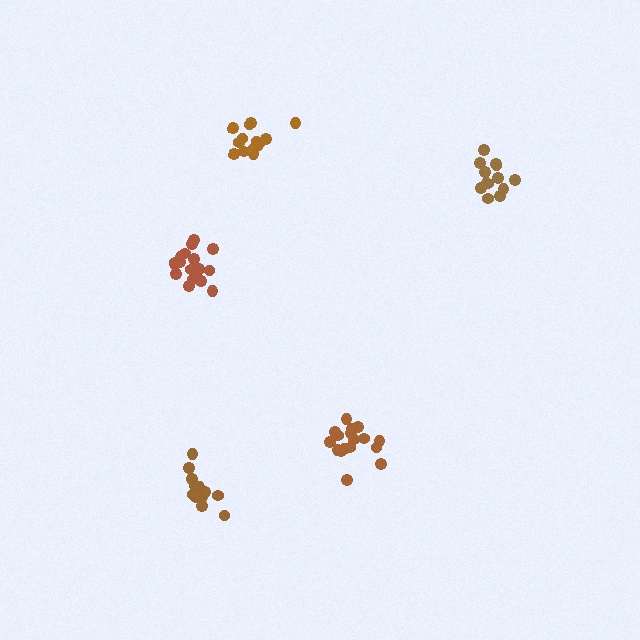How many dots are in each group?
Group 1: 14 dots, Group 2: 13 dots, Group 3: 18 dots, Group 4: 18 dots, Group 5: 13 dots (76 total).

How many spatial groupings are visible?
There are 5 spatial groupings.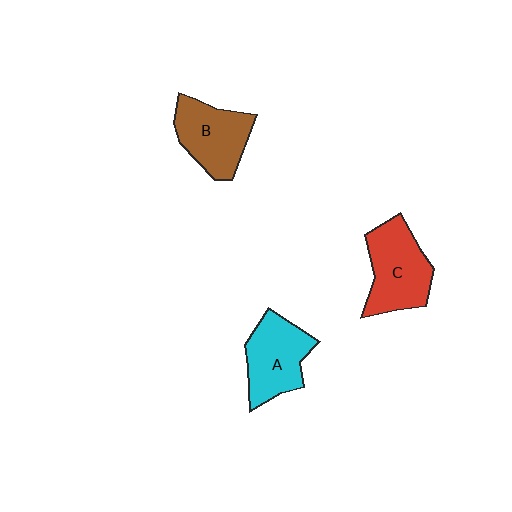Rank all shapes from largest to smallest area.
From largest to smallest: C (red), A (cyan), B (brown).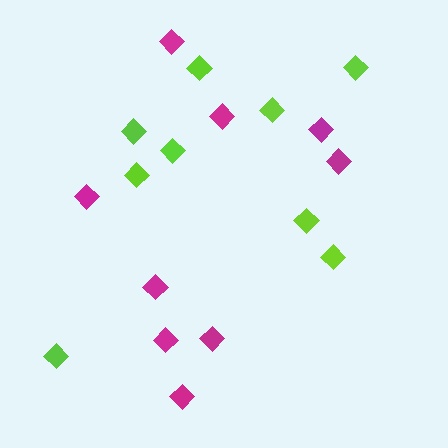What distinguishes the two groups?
There are 2 groups: one group of lime diamonds (9) and one group of magenta diamonds (9).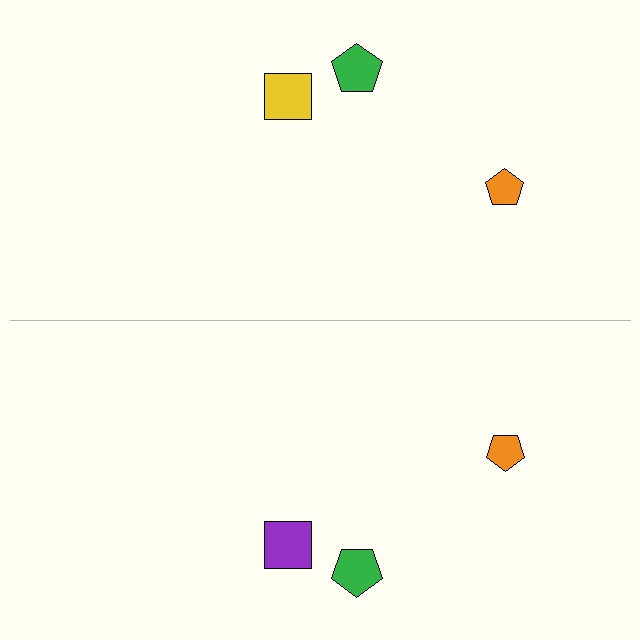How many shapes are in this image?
There are 6 shapes in this image.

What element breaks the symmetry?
The purple square on the bottom side breaks the symmetry — its mirror counterpart is yellow.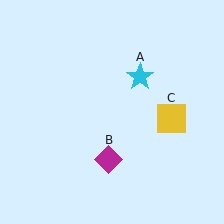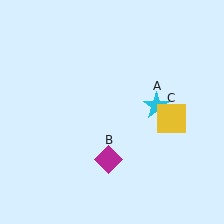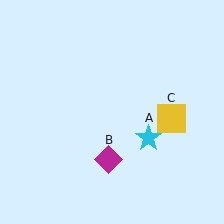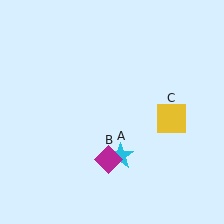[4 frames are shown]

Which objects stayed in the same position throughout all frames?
Magenta diamond (object B) and yellow square (object C) remained stationary.